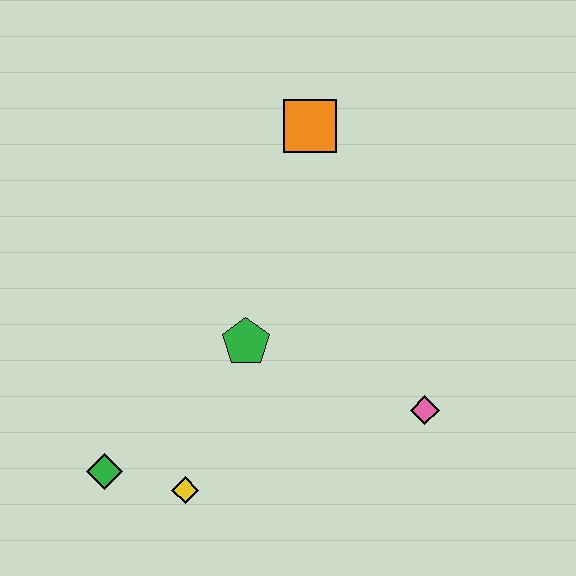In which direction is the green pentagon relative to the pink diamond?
The green pentagon is to the left of the pink diamond.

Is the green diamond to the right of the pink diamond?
No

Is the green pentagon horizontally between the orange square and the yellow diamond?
Yes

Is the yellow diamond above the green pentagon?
No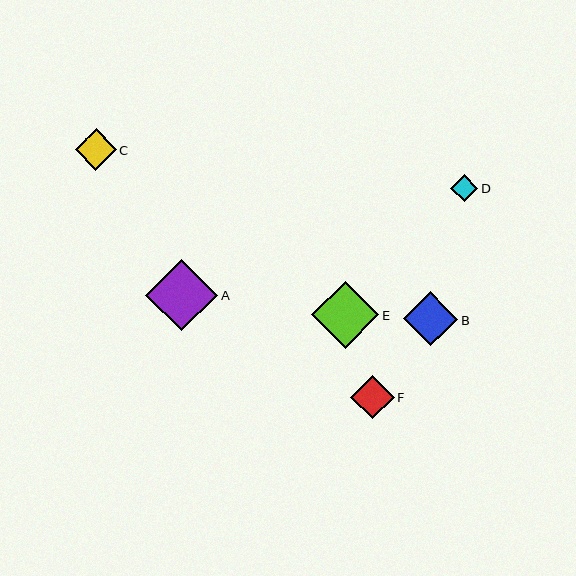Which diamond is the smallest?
Diamond D is the smallest with a size of approximately 27 pixels.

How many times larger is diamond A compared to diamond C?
Diamond A is approximately 1.7 times the size of diamond C.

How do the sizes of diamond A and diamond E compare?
Diamond A and diamond E are approximately the same size.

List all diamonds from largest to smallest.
From largest to smallest: A, E, B, F, C, D.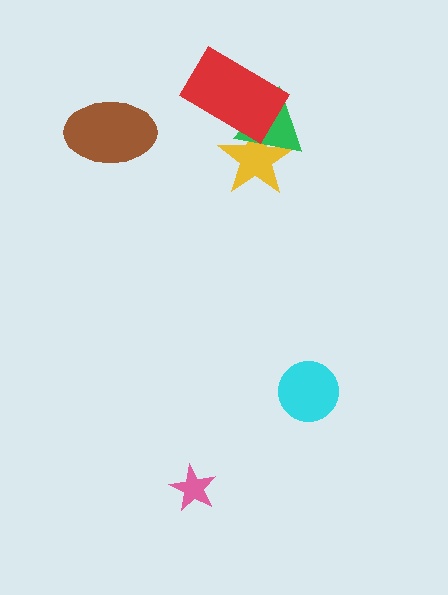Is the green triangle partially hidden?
Yes, it is partially covered by another shape.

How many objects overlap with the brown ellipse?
0 objects overlap with the brown ellipse.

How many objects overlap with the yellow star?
2 objects overlap with the yellow star.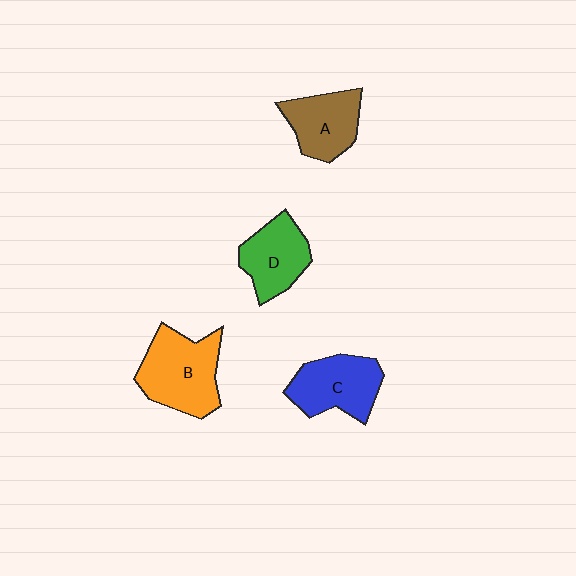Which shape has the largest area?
Shape B (orange).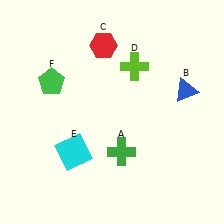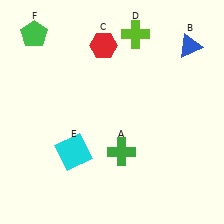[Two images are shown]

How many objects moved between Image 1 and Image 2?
3 objects moved between the two images.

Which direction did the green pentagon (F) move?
The green pentagon (F) moved up.